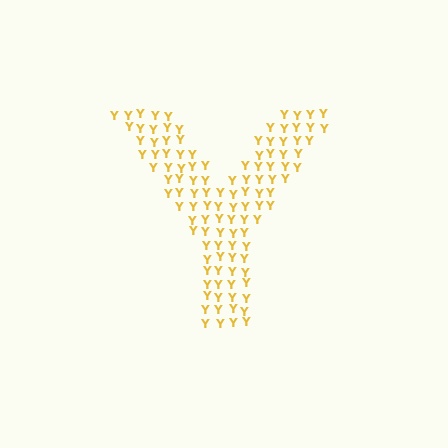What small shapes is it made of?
It is made of small letter Y's.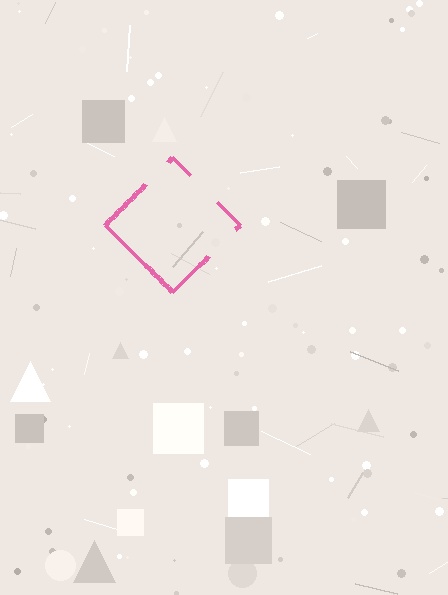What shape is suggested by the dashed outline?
The dashed outline suggests a diamond.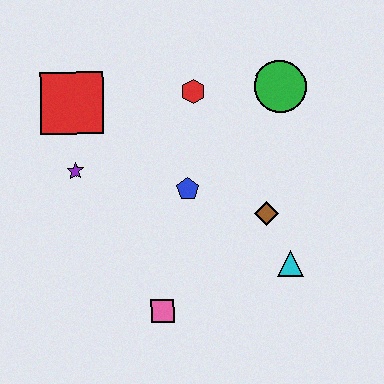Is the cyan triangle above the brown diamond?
No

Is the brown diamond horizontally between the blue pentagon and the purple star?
No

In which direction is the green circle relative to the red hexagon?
The green circle is to the right of the red hexagon.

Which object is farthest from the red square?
The cyan triangle is farthest from the red square.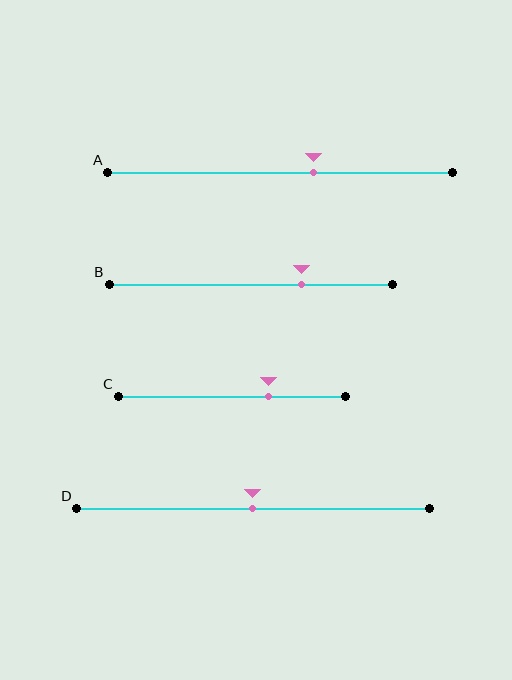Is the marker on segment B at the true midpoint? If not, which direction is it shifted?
No, the marker on segment B is shifted to the right by about 18% of the segment length.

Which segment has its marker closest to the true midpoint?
Segment D has its marker closest to the true midpoint.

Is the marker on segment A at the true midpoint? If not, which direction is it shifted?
No, the marker on segment A is shifted to the right by about 10% of the segment length.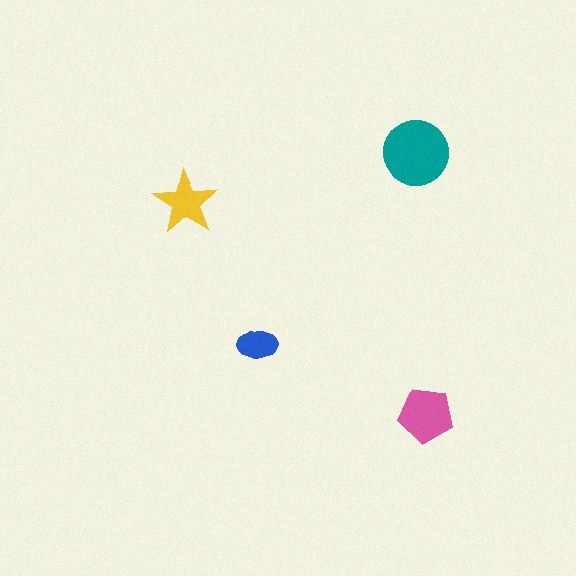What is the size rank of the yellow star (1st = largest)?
3rd.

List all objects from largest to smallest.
The teal circle, the pink pentagon, the yellow star, the blue ellipse.